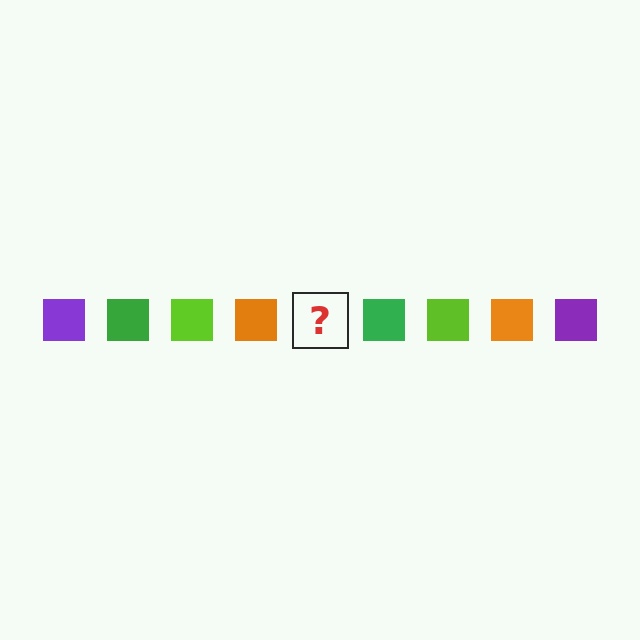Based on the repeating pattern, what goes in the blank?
The blank should be a purple square.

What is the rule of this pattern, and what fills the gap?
The rule is that the pattern cycles through purple, green, lime, orange squares. The gap should be filled with a purple square.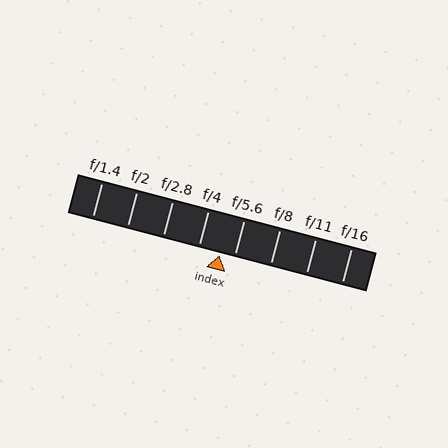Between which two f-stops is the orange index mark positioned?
The index mark is between f/4 and f/5.6.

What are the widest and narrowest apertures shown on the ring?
The widest aperture shown is f/1.4 and the narrowest is f/16.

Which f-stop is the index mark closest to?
The index mark is closest to f/5.6.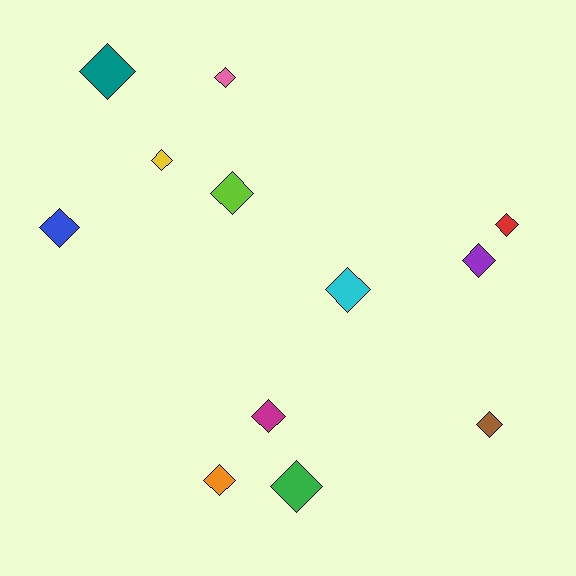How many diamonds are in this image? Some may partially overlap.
There are 12 diamonds.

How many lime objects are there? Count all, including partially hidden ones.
There is 1 lime object.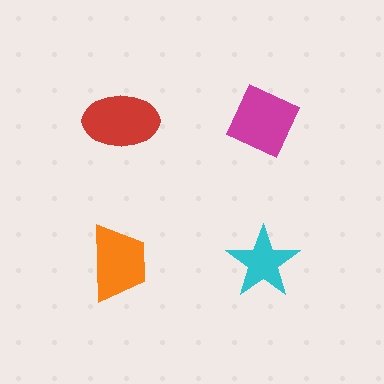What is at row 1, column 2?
A magenta diamond.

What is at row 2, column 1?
An orange trapezoid.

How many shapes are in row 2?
2 shapes.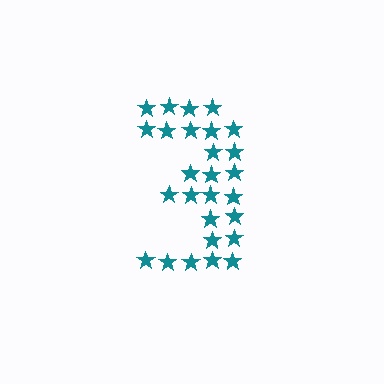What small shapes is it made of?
It is made of small stars.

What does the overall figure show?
The overall figure shows the digit 3.